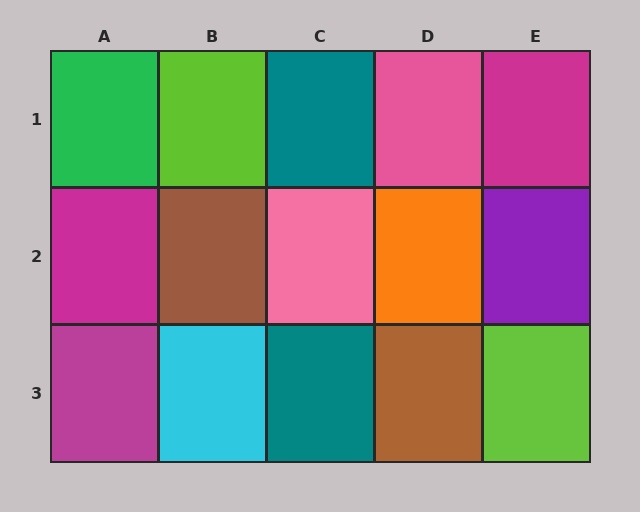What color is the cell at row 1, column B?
Lime.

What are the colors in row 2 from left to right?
Magenta, brown, pink, orange, purple.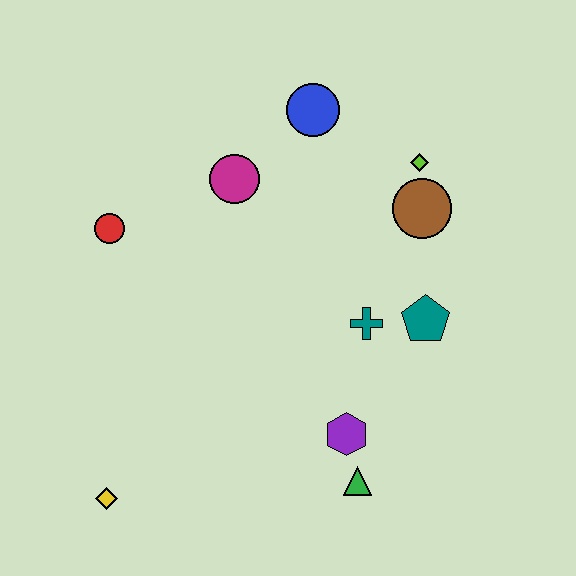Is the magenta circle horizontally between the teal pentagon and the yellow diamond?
Yes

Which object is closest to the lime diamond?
The brown circle is closest to the lime diamond.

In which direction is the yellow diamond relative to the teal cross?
The yellow diamond is to the left of the teal cross.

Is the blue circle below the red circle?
No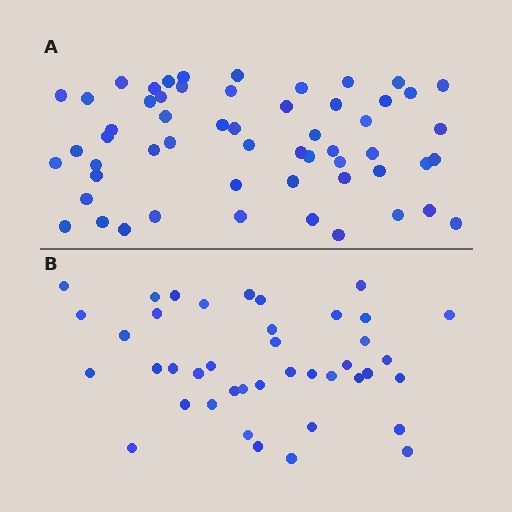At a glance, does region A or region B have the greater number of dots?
Region A (the top region) has more dots.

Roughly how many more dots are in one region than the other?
Region A has approximately 15 more dots than region B.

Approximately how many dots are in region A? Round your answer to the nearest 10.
About 60 dots. (The exact count is 56, which rounds to 60.)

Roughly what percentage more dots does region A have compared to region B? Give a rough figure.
About 35% more.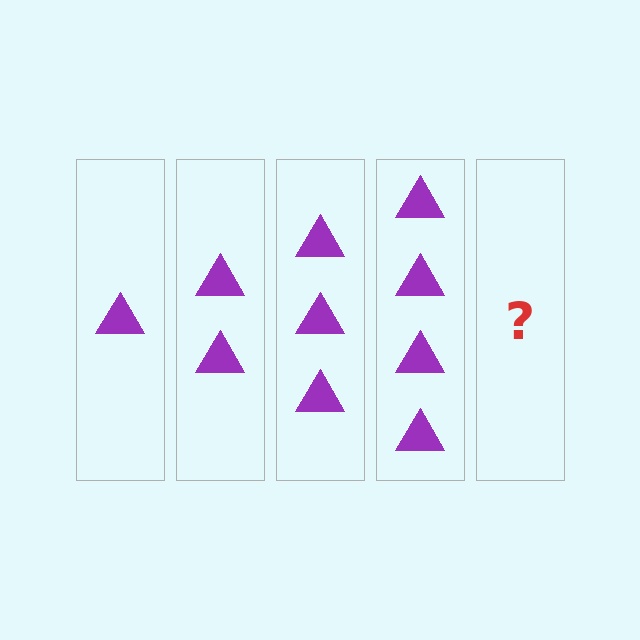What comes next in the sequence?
The next element should be 5 triangles.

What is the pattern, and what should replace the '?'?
The pattern is that each step adds one more triangle. The '?' should be 5 triangles.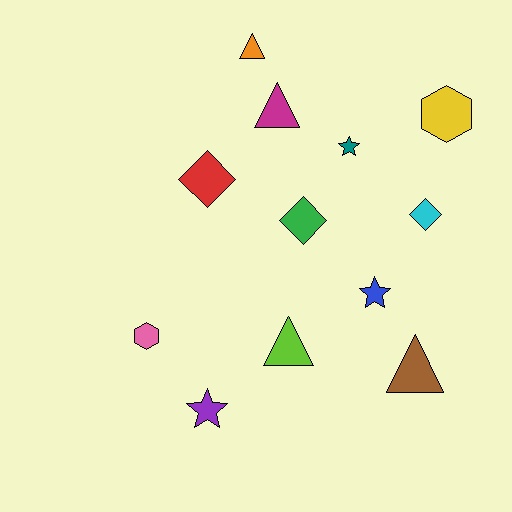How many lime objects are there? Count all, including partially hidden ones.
There is 1 lime object.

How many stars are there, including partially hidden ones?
There are 3 stars.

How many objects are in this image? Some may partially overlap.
There are 12 objects.